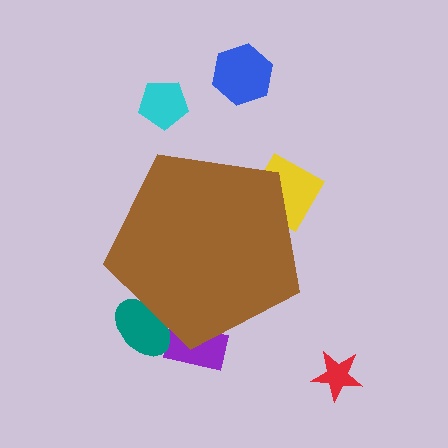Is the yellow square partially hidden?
Yes, the yellow square is partially hidden behind the brown pentagon.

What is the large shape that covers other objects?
A brown pentagon.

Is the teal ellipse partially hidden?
Yes, the teal ellipse is partially hidden behind the brown pentagon.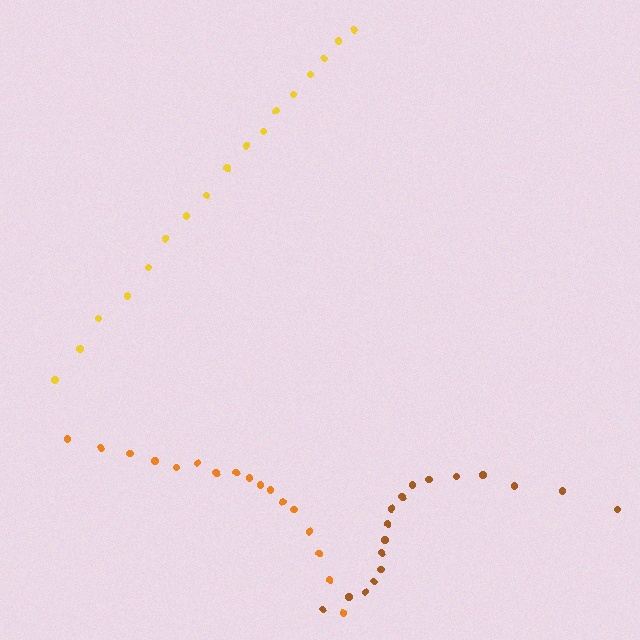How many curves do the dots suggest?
There are 3 distinct paths.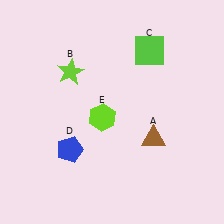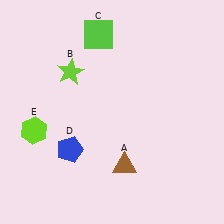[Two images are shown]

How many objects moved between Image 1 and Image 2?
3 objects moved between the two images.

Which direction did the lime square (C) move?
The lime square (C) moved left.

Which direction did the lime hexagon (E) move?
The lime hexagon (E) moved left.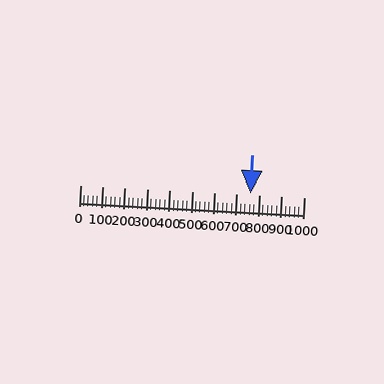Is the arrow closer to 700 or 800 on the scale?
The arrow is closer to 800.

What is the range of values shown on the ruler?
The ruler shows values from 0 to 1000.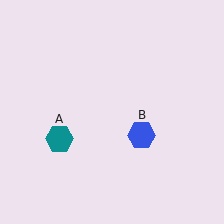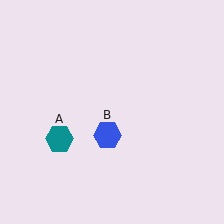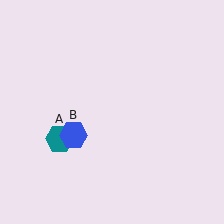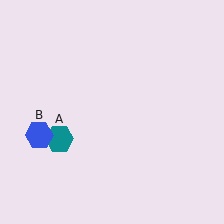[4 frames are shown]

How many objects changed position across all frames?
1 object changed position: blue hexagon (object B).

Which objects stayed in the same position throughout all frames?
Teal hexagon (object A) remained stationary.